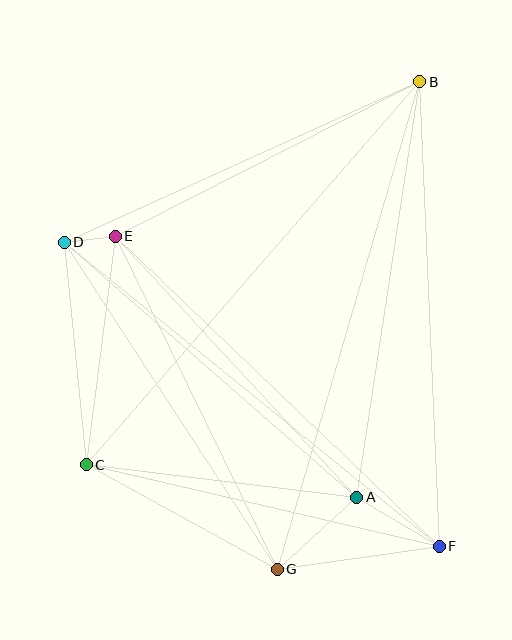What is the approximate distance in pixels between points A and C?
The distance between A and C is approximately 273 pixels.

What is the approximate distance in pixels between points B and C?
The distance between B and C is approximately 508 pixels.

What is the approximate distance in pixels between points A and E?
The distance between A and E is approximately 356 pixels.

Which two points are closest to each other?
Points D and E are closest to each other.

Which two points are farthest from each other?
Points B and G are farthest from each other.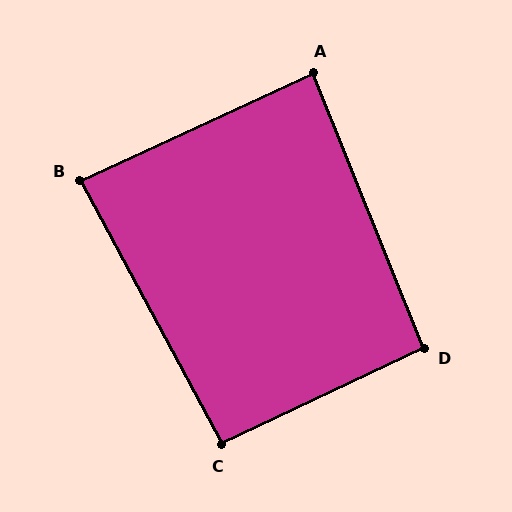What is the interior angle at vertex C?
Approximately 93 degrees (approximately right).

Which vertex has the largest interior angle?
D, at approximately 94 degrees.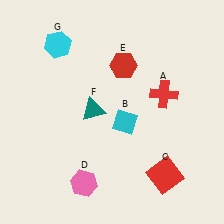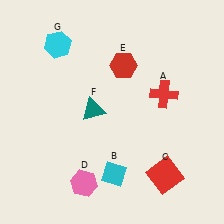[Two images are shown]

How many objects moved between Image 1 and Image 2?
1 object moved between the two images.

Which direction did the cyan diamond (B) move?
The cyan diamond (B) moved down.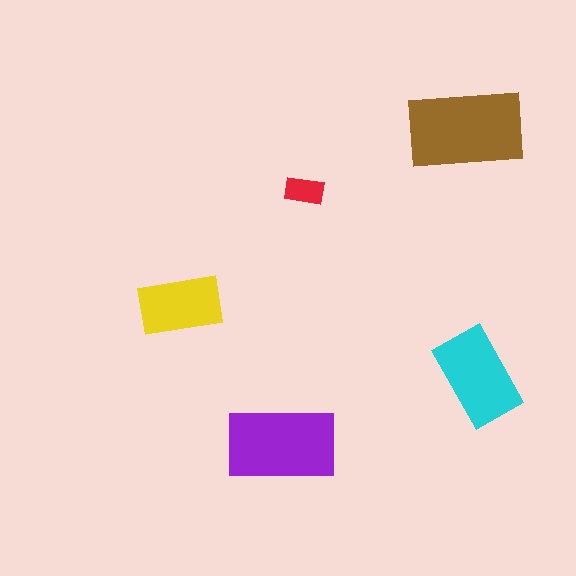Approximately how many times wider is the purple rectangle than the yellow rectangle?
About 1.5 times wider.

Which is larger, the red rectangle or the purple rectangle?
The purple one.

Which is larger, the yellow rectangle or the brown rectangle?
The brown one.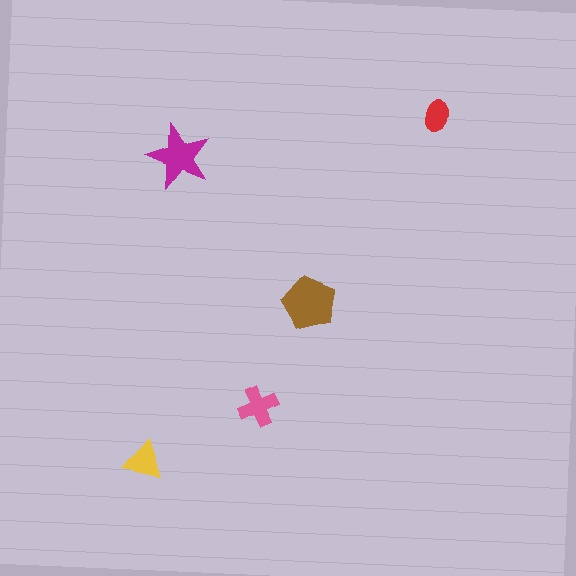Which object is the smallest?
The red ellipse.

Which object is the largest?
The brown pentagon.